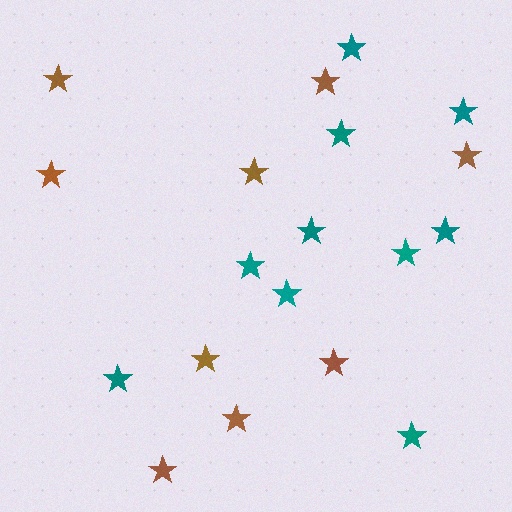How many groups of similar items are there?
There are 2 groups: one group of brown stars (9) and one group of teal stars (10).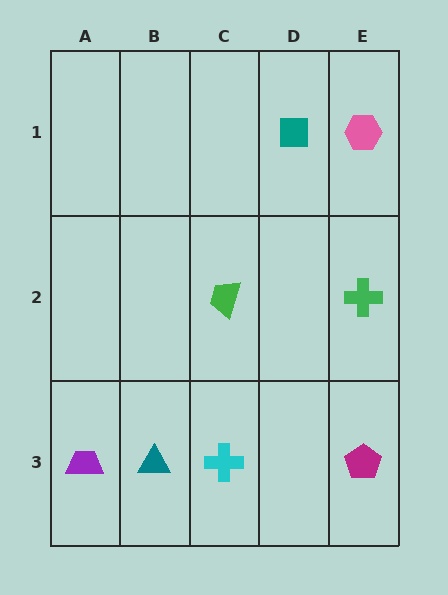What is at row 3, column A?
A purple trapezoid.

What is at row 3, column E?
A magenta pentagon.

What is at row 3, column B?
A teal triangle.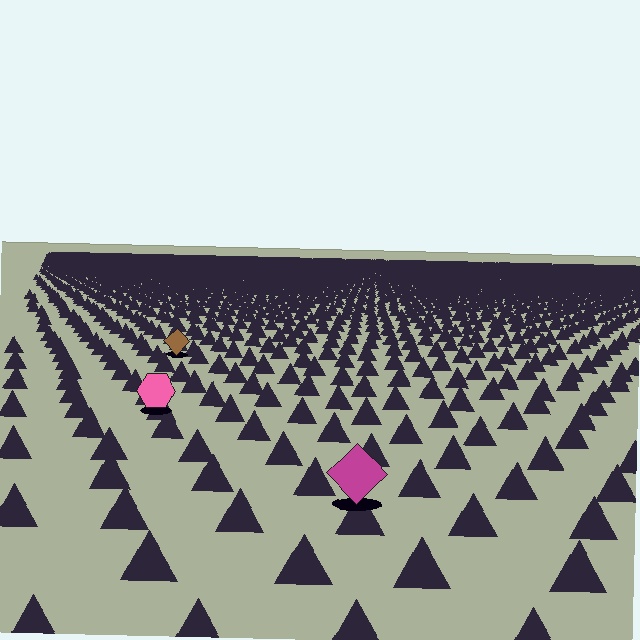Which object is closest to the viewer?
The magenta diamond is closest. The texture marks near it are larger and more spread out.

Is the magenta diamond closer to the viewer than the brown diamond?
Yes. The magenta diamond is closer — you can tell from the texture gradient: the ground texture is coarser near it.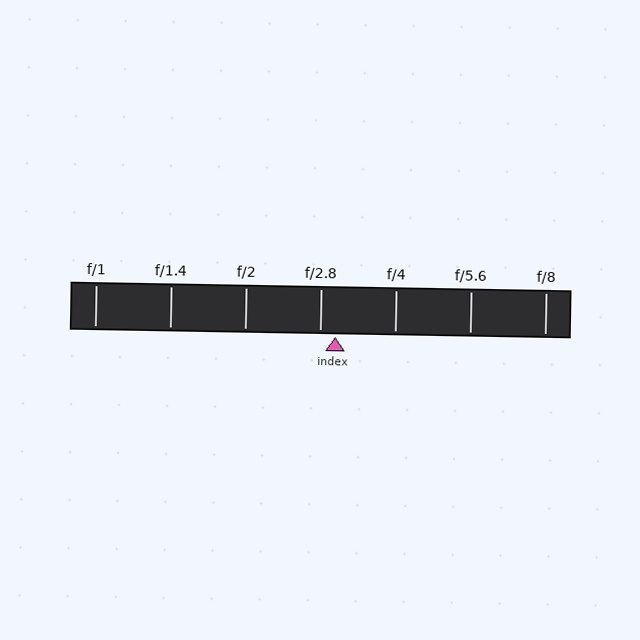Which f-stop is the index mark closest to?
The index mark is closest to f/2.8.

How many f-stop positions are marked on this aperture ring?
There are 7 f-stop positions marked.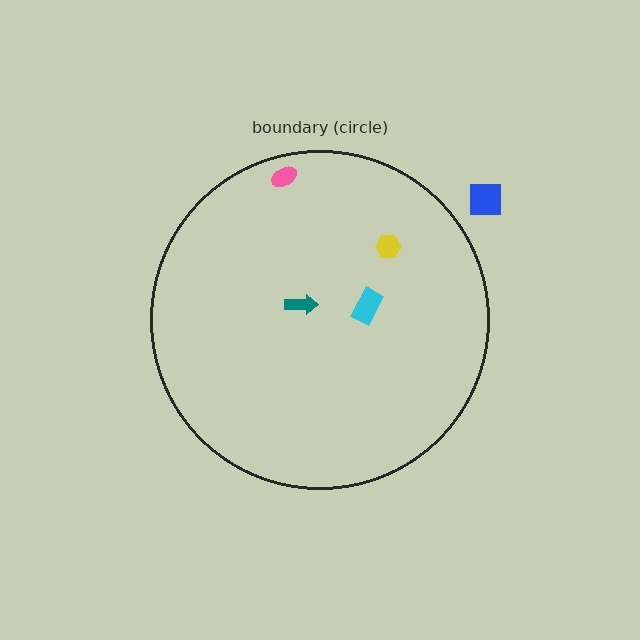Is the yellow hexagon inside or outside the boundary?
Inside.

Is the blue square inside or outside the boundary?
Outside.